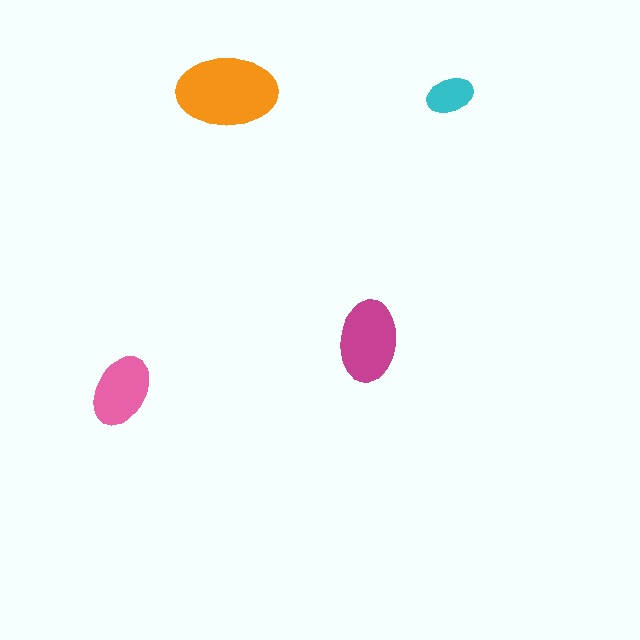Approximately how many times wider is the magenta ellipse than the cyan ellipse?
About 1.5 times wider.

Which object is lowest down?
The pink ellipse is bottommost.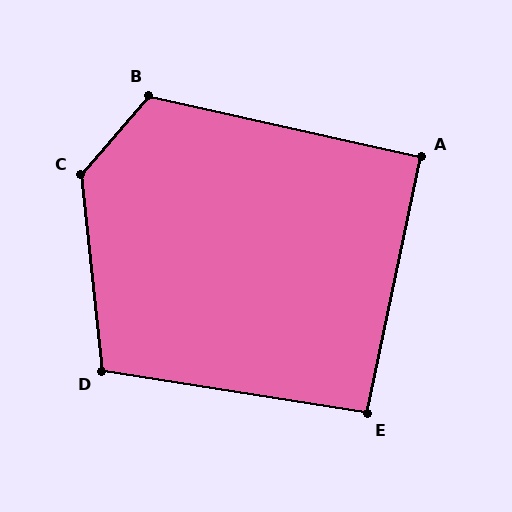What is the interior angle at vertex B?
Approximately 118 degrees (obtuse).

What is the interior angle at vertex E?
Approximately 93 degrees (approximately right).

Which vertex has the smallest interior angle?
A, at approximately 91 degrees.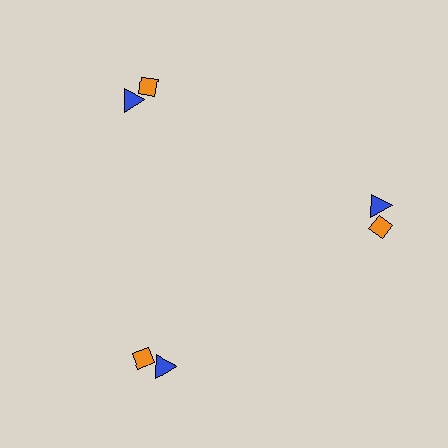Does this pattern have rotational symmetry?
Yes, this pattern has 3-fold rotational symmetry. It looks the same after rotating 120 degrees around the center.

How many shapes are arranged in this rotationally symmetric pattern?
There are 6 shapes, arranged in 3 groups of 2.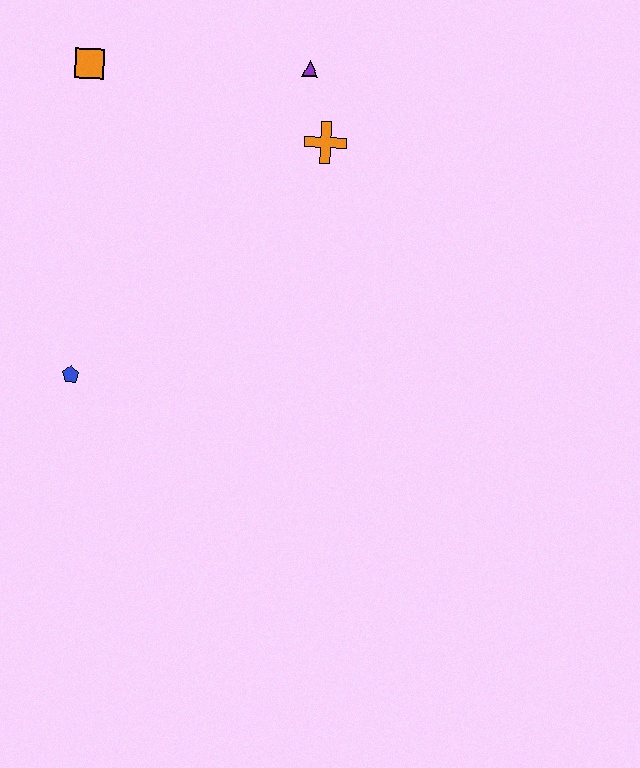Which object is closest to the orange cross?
The purple triangle is closest to the orange cross.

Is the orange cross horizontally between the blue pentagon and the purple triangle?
No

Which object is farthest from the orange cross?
The blue pentagon is farthest from the orange cross.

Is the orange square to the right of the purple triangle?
No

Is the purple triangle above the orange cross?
Yes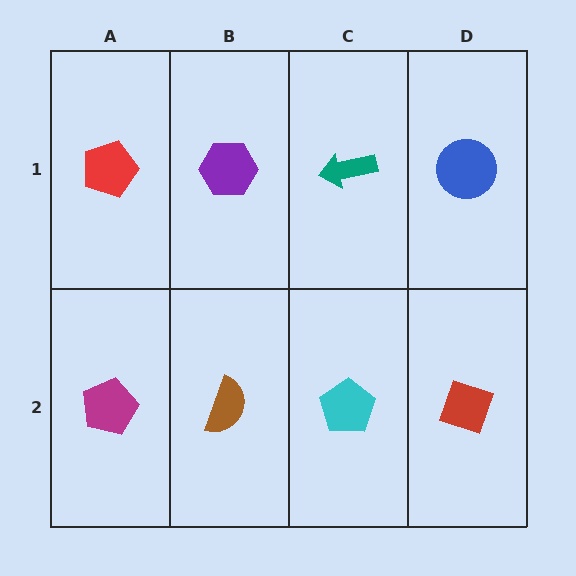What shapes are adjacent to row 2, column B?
A purple hexagon (row 1, column B), a magenta pentagon (row 2, column A), a cyan pentagon (row 2, column C).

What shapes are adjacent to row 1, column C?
A cyan pentagon (row 2, column C), a purple hexagon (row 1, column B), a blue circle (row 1, column D).